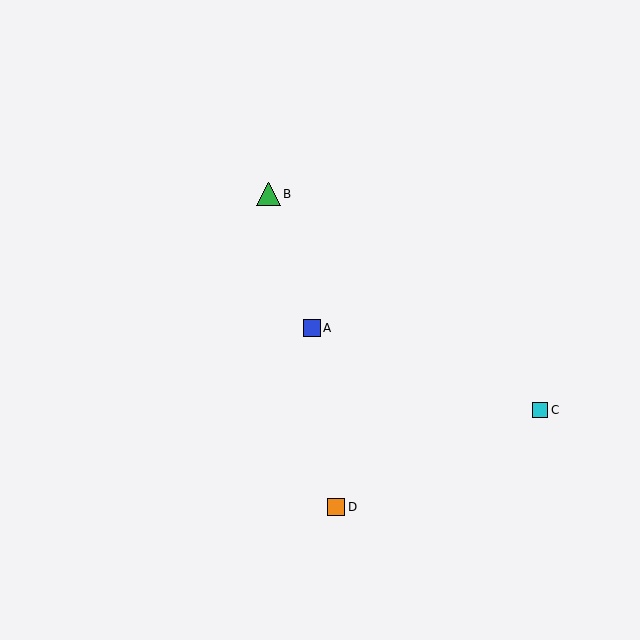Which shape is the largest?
The green triangle (labeled B) is the largest.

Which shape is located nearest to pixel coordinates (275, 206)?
The green triangle (labeled B) at (268, 194) is nearest to that location.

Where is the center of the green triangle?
The center of the green triangle is at (268, 194).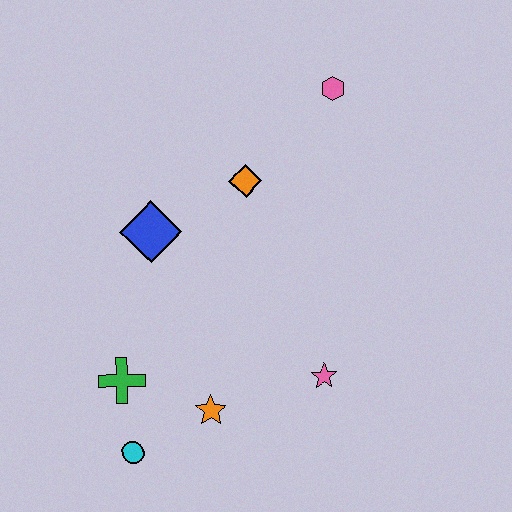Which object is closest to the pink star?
The orange star is closest to the pink star.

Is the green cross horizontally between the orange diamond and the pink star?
No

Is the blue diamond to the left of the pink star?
Yes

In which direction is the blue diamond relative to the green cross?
The blue diamond is above the green cross.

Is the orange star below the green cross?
Yes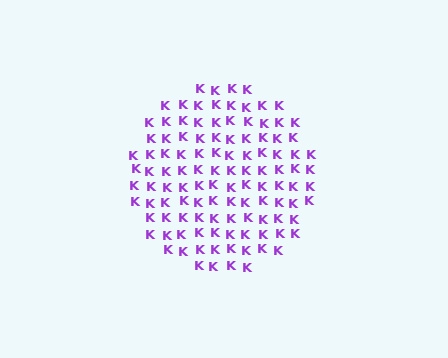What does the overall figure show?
The overall figure shows a circle.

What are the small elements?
The small elements are letter K's.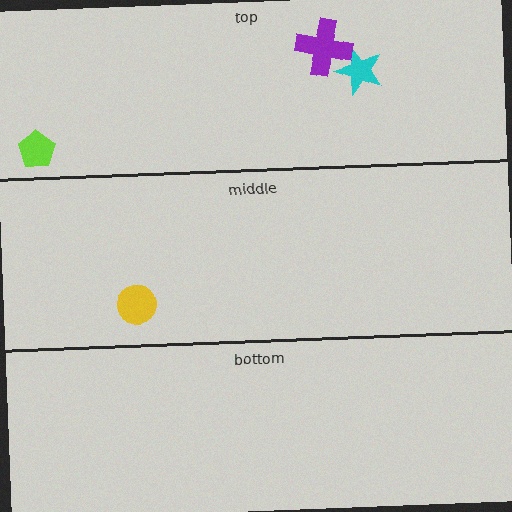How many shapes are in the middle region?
1.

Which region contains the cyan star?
The top region.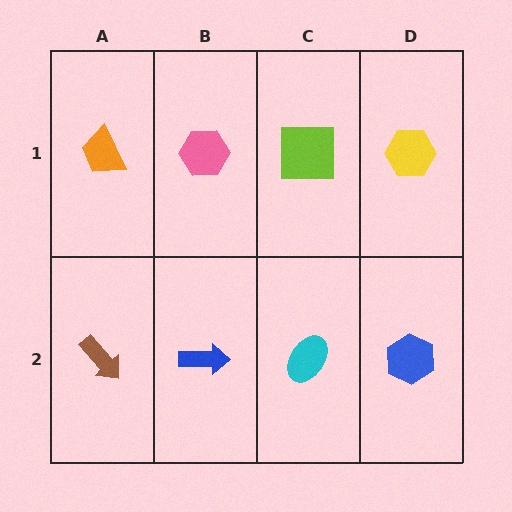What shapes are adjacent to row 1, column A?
A brown arrow (row 2, column A), a pink hexagon (row 1, column B).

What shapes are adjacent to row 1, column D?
A blue hexagon (row 2, column D), a lime square (row 1, column C).